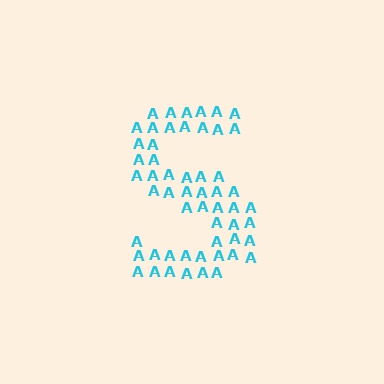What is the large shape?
The large shape is the letter S.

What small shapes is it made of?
It is made of small letter A's.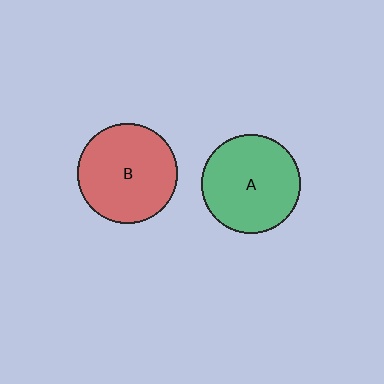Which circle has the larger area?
Circle B (red).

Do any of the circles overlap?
No, none of the circles overlap.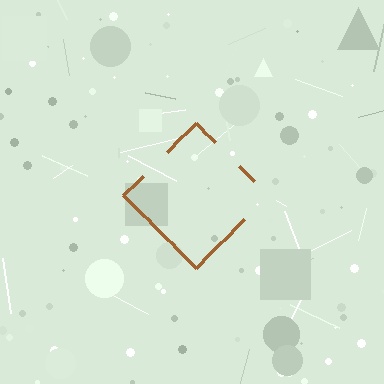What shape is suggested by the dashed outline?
The dashed outline suggests a diamond.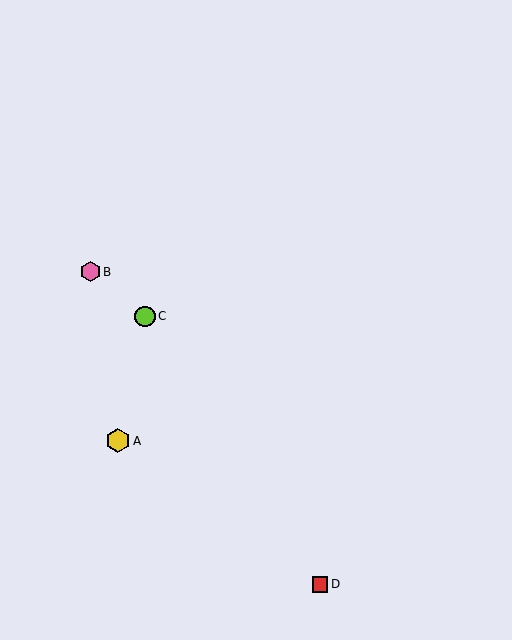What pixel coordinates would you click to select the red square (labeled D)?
Click at (320, 584) to select the red square D.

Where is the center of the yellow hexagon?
The center of the yellow hexagon is at (118, 441).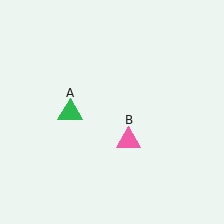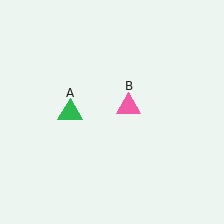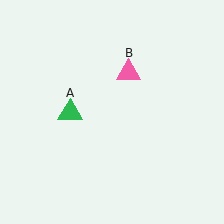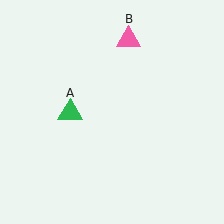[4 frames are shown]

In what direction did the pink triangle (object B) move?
The pink triangle (object B) moved up.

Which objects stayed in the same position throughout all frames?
Green triangle (object A) remained stationary.